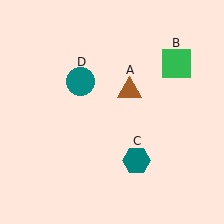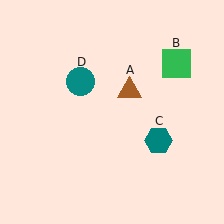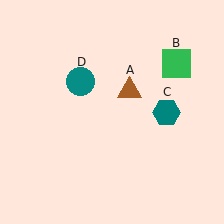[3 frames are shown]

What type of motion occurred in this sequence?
The teal hexagon (object C) rotated counterclockwise around the center of the scene.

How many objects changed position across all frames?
1 object changed position: teal hexagon (object C).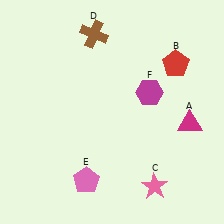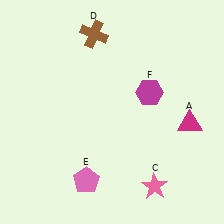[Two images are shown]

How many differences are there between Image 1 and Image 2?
There is 1 difference between the two images.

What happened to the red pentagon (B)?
The red pentagon (B) was removed in Image 2. It was in the top-right area of Image 1.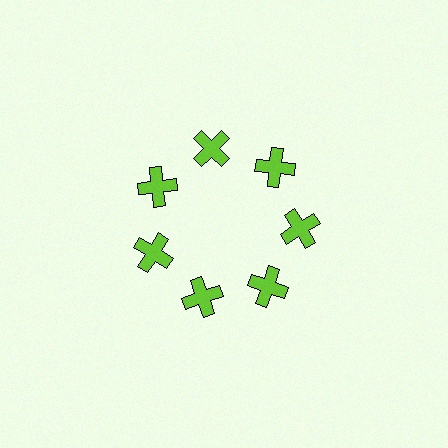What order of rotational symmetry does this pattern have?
This pattern has 7-fold rotational symmetry.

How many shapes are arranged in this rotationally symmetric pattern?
There are 7 shapes, arranged in 7 groups of 1.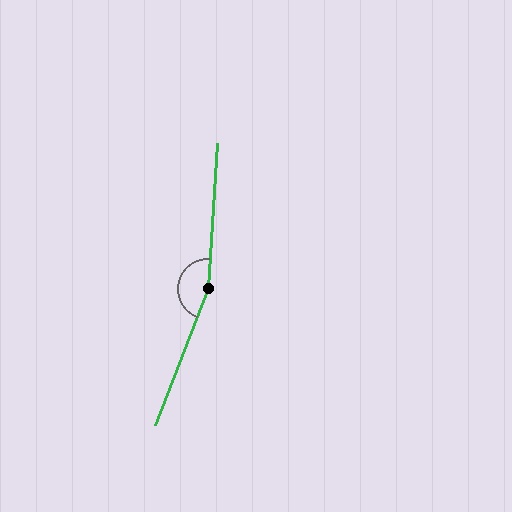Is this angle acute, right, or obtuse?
It is obtuse.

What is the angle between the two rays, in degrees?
Approximately 163 degrees.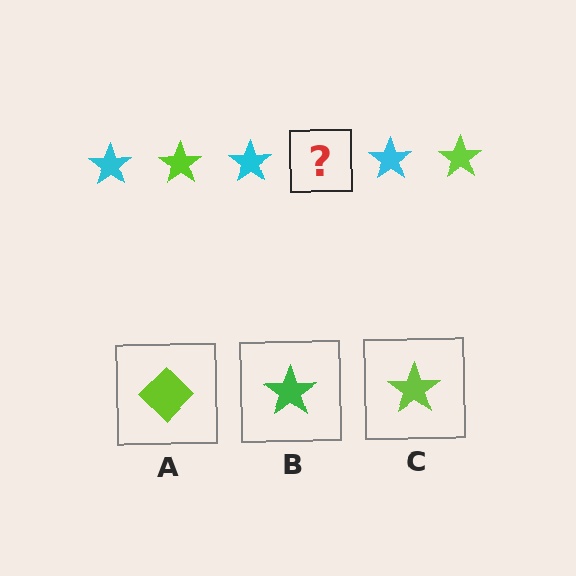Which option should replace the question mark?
Option C.